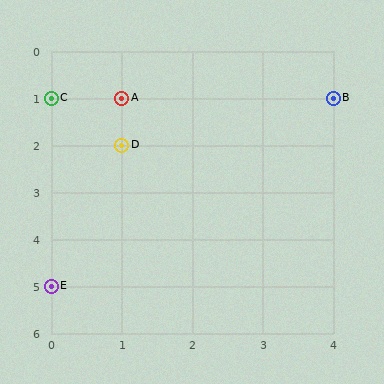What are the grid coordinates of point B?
Point B is at grid coordinates (4, 1).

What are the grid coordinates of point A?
Point A is at grid coordinates (1, 1).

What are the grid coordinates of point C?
Point C is at grid coordinates (0, 1).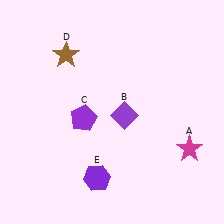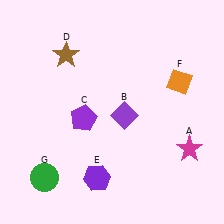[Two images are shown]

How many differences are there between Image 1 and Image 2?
There are 2 differences between the two images.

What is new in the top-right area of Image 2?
An orange diamond (F) was added in the top-right area of Image 2.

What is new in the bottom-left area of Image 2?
A green circle (G) was added in the bottom-left area of Image 2.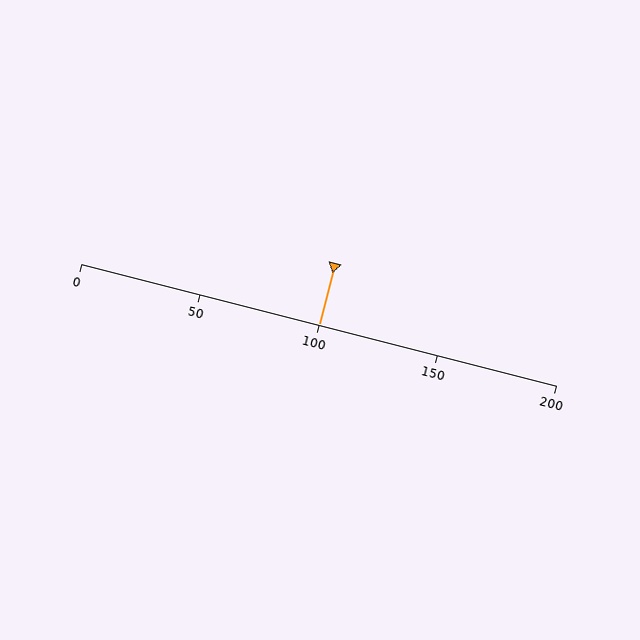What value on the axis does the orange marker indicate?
The marker indicates approximately 100.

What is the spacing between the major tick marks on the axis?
The major ticks are spaced 50 apart.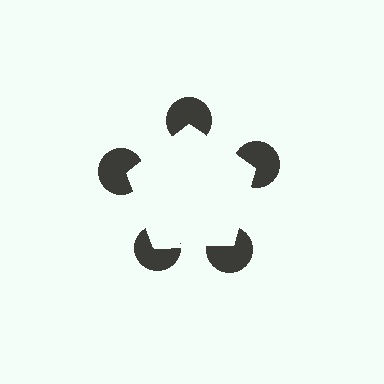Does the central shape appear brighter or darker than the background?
It typically appears slightly brighter than the background, even though no actual brightness change is drawn.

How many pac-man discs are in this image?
There are 5 — one at each vertex of the illusory pentagon.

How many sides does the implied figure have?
5 sides.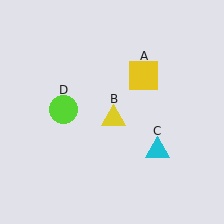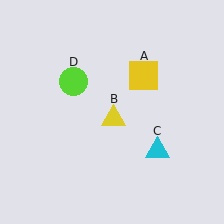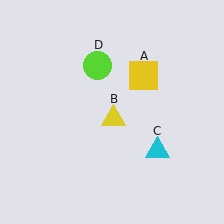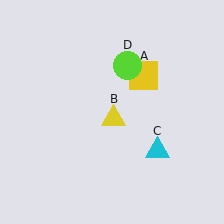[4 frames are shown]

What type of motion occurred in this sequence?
The lime circle (object D) rotated clockwise around the center of the scene.